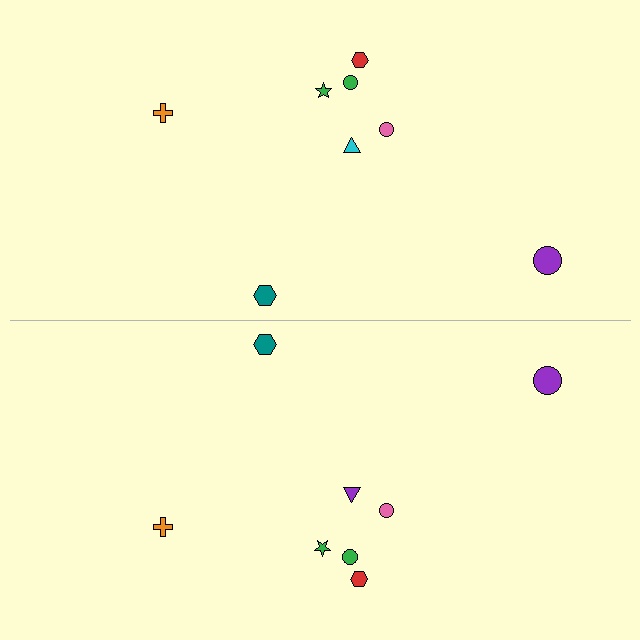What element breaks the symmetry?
The purple triangle on the bottom side breaks the symmetry — its mirror counterpart is cyan.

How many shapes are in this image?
There are 16 shapes in this image.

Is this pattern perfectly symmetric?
No, the pattern is not perfectly symmetric. The purple triangle on the bottom side breaks the symmetry — its mirror counterpart is cyan.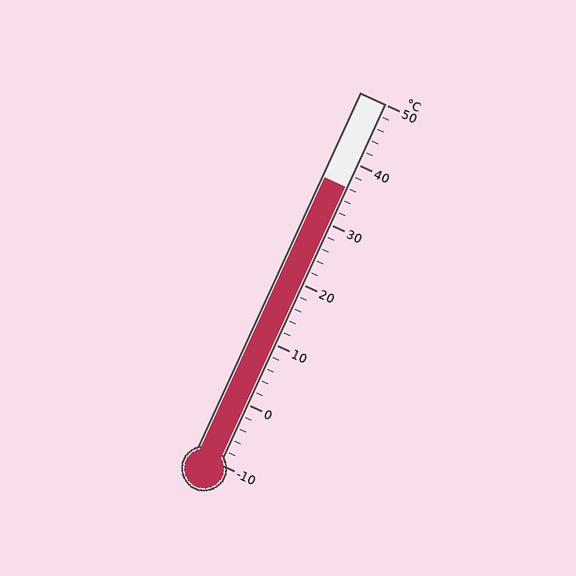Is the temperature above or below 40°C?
The temperature is below 40°C.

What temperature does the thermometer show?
The thermometer shows approximately 36°C.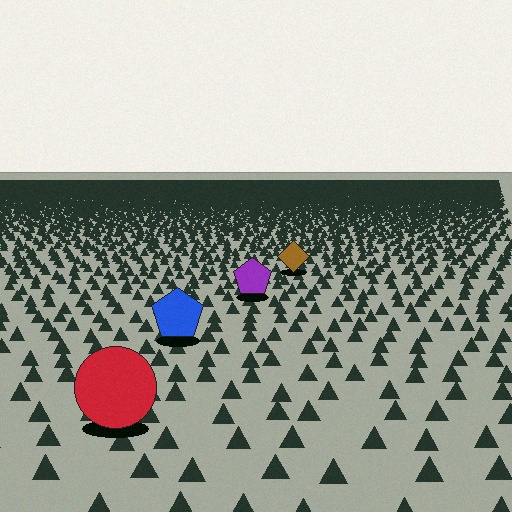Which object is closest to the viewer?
The red circle is closest. The texture marks near it are larger and more spread out.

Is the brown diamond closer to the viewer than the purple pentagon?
No. The purple pentagon is closer — you can tell from the texture gradient: the ground texture is coarser near it.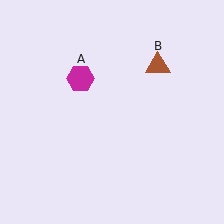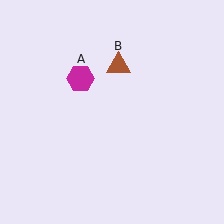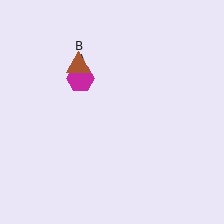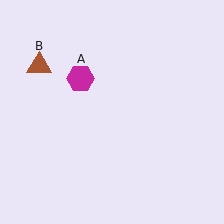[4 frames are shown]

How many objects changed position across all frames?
1 object changed position: brown triangle (object B).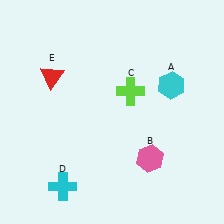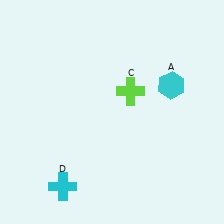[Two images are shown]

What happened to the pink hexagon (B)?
The pink hexagon (B) was removed in Image 2. It was in the bottom-right area of Image 1.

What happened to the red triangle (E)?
The red triangle (E) was removed in Image 2. It was in the top-left area of Image 1.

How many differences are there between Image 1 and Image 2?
There are 2 differences between the two images.